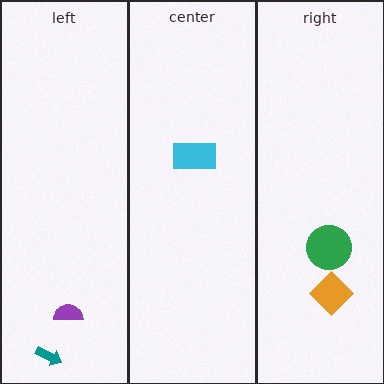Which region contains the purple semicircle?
The left region.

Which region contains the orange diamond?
The right region.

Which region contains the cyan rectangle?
The center region.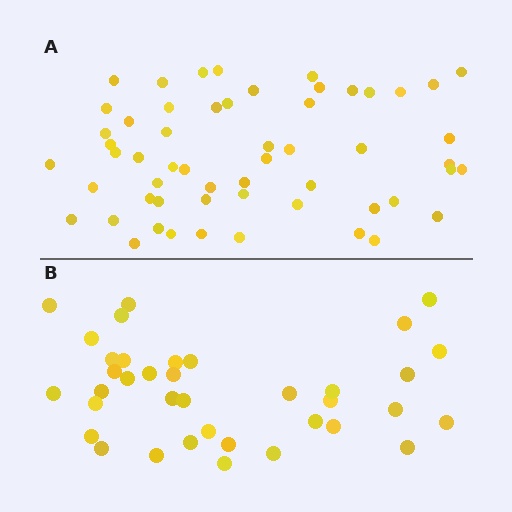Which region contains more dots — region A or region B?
Region A (the top region) has more dots.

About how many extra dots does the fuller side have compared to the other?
Region A has approximately 20 more dots than region B.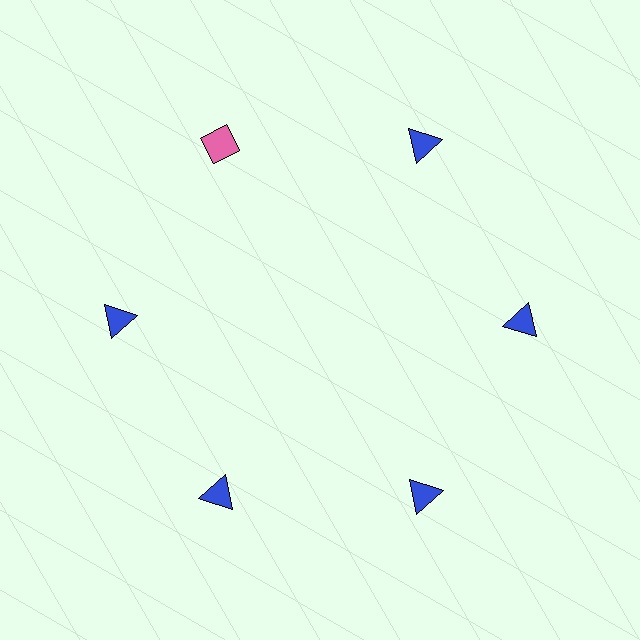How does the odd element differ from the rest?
It differs in both color (pink instead of blue) and shape (diamond instead of triangle).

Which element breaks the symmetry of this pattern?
The pink diamond at roughly the 11 o'clock position breaks the symmetry. All other shapes are blue triangles.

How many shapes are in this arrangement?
There are 6 shapes arranged in a ring pattern.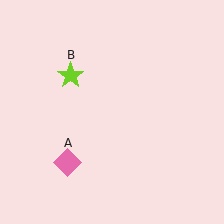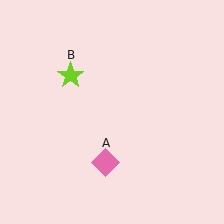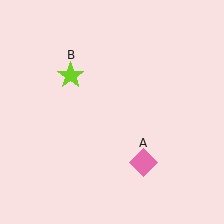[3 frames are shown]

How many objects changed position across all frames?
1 object changed position: pink diamond (object A).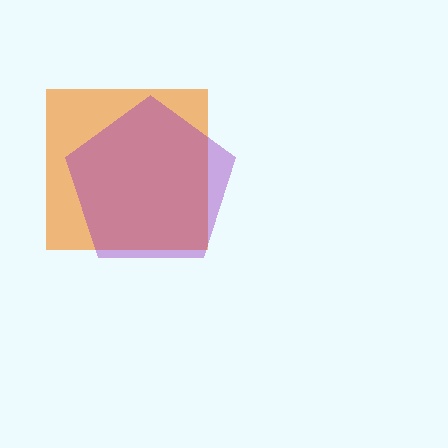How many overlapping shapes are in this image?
There are 2 overlapping shapes in the image.